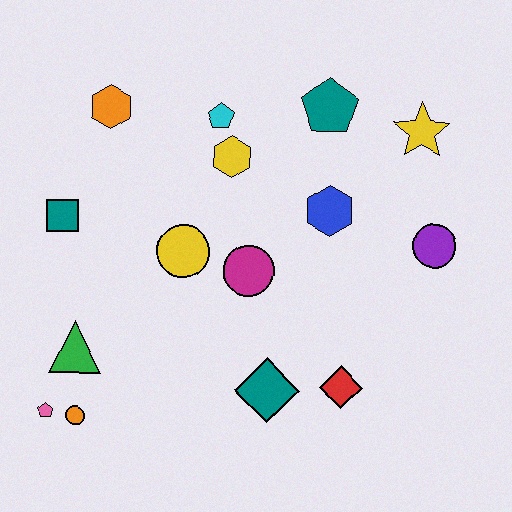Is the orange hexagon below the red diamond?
No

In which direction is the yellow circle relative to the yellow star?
The yellow circle is to the left of the yellow star.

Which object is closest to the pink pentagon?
The orange circle is closest to the pink pentagon.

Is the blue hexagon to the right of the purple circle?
No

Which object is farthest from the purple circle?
The pink pentagon is farthest from the purple circle.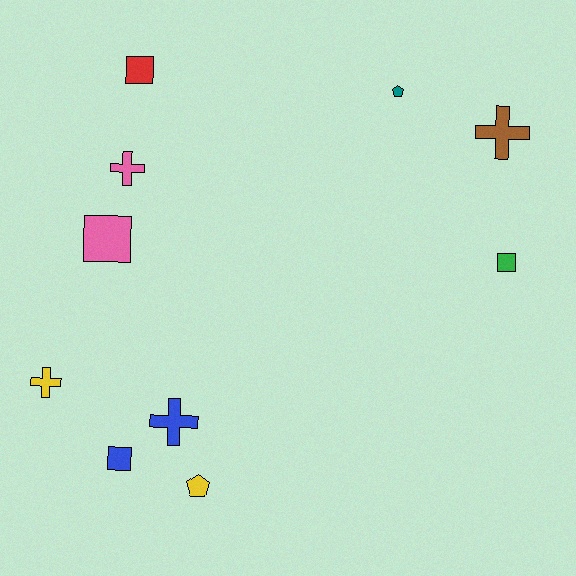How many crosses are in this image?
There are 4 crosses.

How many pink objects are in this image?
There are 2 pink objects.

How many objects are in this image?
There are 10 objects.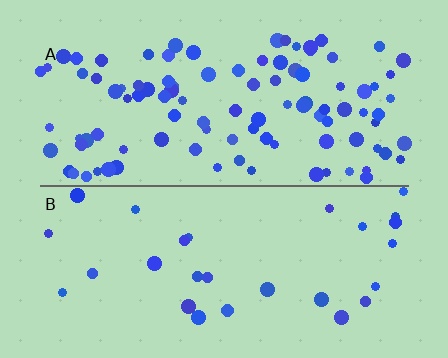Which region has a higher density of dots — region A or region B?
A (the top).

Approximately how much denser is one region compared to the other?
Approximately 3.6× — region A over region B.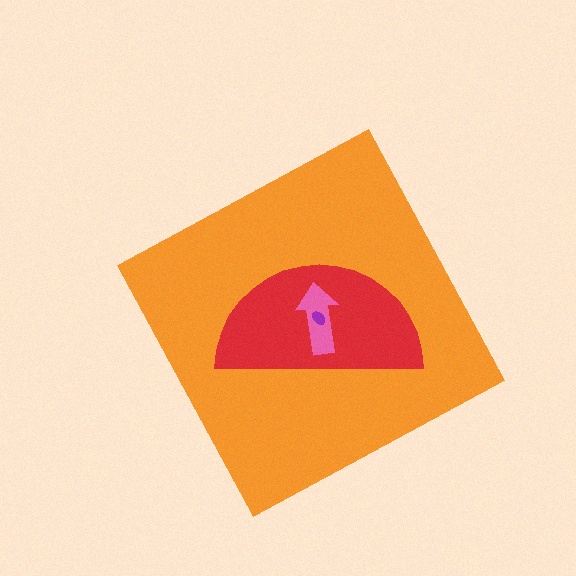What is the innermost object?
The purple ellipse.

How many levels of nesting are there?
4.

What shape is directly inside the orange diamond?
The red semicircle.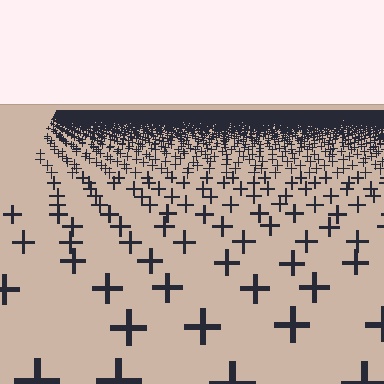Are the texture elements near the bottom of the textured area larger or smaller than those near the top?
Larger. Near the bottom, elements are closer to the viewer and appear at a bigger on-screen size.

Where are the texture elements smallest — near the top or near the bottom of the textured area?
Near the top.